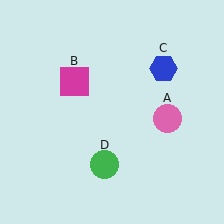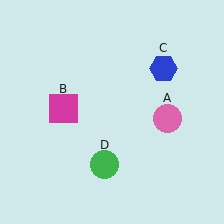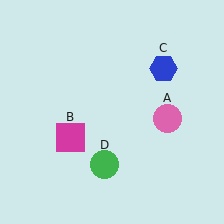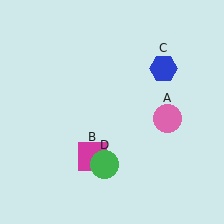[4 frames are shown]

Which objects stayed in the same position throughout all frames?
Pink circle (object A) and blue hexagon (object C) and green circle (object D) remained stationary.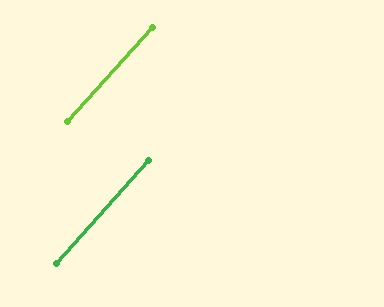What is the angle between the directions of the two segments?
Approximately 0 degrees.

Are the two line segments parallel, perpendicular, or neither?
Parallel — their directions differ by only 0.3°.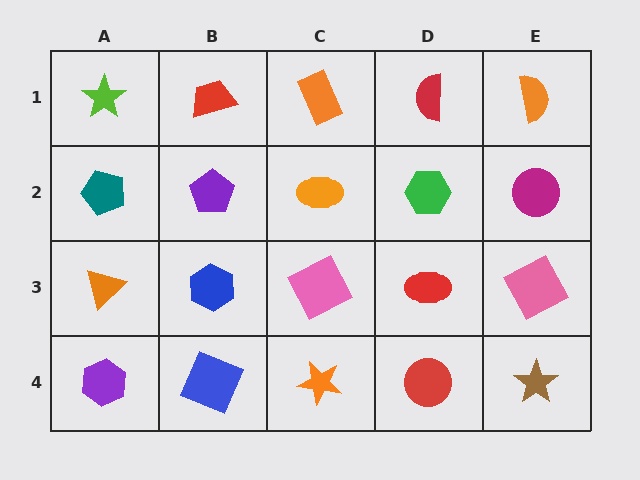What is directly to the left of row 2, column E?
A green hexagon.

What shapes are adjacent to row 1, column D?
A green hexagon (row 2, column D), an orange rectangle (row 1, column C), an orange semicircle (row 1, column E).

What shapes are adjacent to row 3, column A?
A teal pentagon (row 2, column A), a purple hexagon (row 4, column A), a blue hexagon (row 3, column B).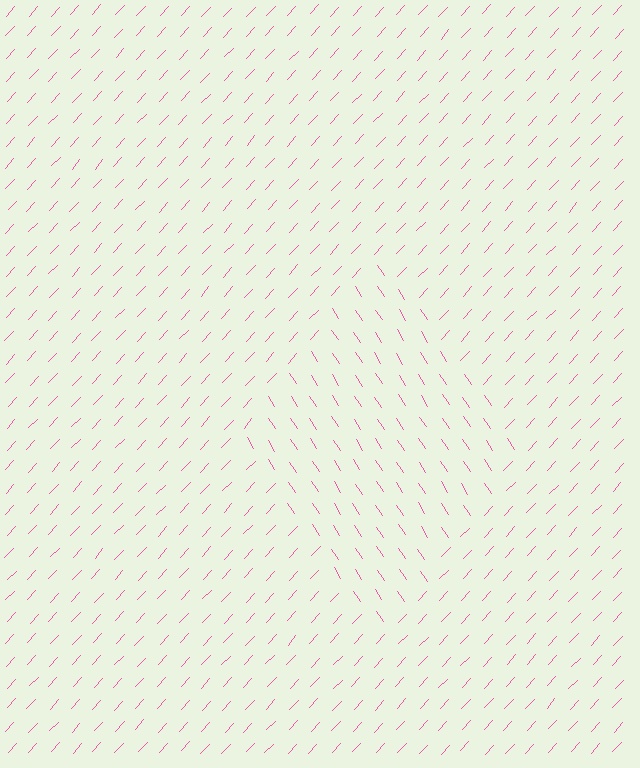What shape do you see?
I see a diamond.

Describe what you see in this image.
The image is filled with small pink line segments. A diamond region in the image has lines oriented differently from the surrounding lines, creating a visible texture boundary.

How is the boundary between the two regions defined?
The boundary is defined purely by a change in line orientation (approximately 76 degrees difference). All lines are the same color and thickness.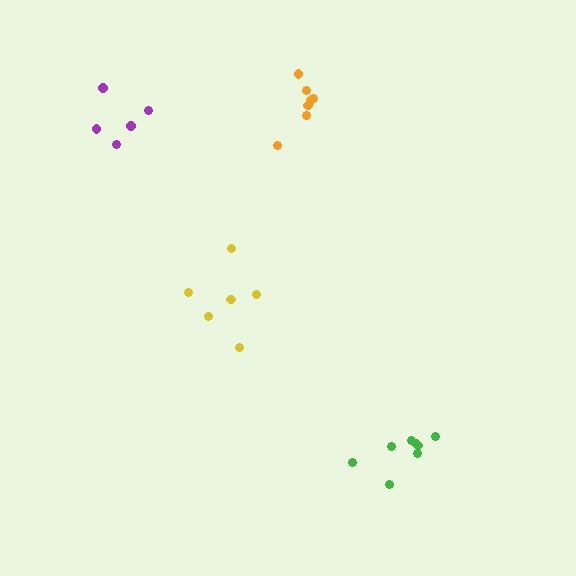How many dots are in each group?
Group 1: 8 dots, Group 2: 5 dots, Group 3: 7 dots, Group 4: 6 dots (26 total).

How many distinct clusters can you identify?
There are 4 distinct clusters.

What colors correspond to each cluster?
The clusters are colored: green, purple, orange, yellow.